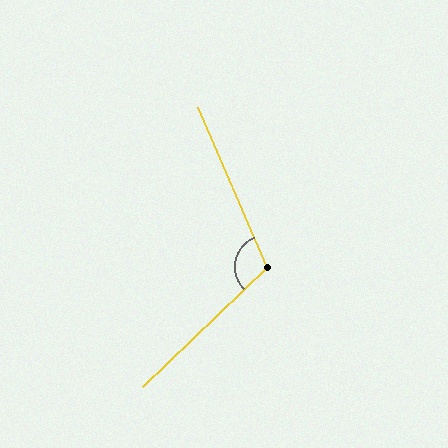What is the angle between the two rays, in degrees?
Approximately 111 degrees.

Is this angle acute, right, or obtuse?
It is obtuse.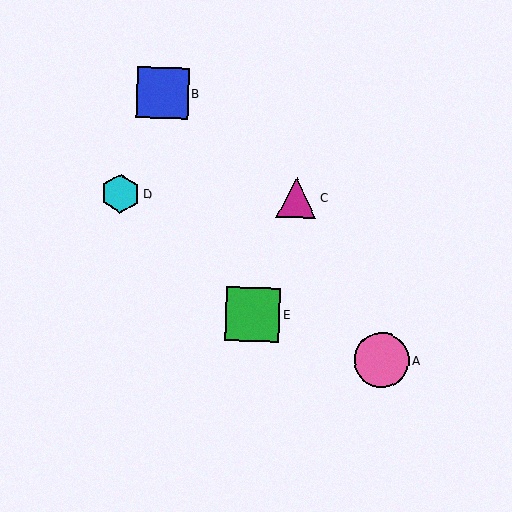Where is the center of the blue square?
The center of the blue square is at (163, 93).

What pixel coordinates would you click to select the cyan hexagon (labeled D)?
Click at (121, 194) to select the cyan hexagon D.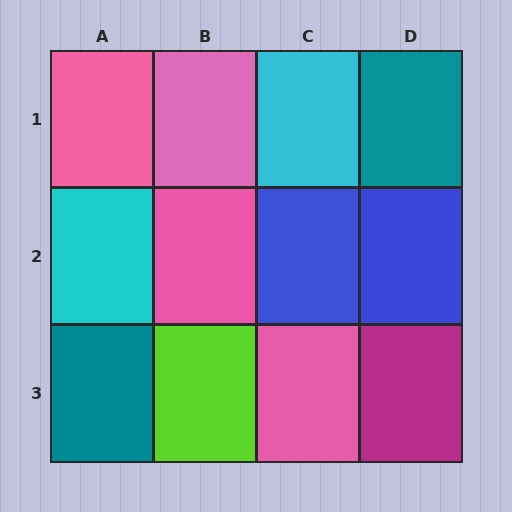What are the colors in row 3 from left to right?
Teal, lime, pink, magenta.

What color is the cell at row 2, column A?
Cyan.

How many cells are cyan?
2 cells are cyan.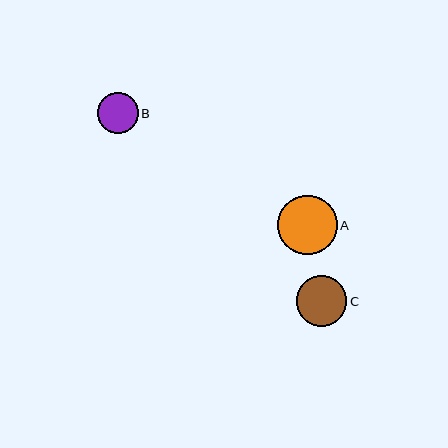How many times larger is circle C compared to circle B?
Circle C is approximately 1.2 times the size of circle B.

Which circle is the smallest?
Circle B is the smallest with a size of approximately 41 pixels.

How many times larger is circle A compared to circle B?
Circle A is approximately 1.4 times the size of circle B.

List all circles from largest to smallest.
From largest to smallest: A, C, B.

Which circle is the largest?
Circle A is the largest with a size of approximately 59 pixels.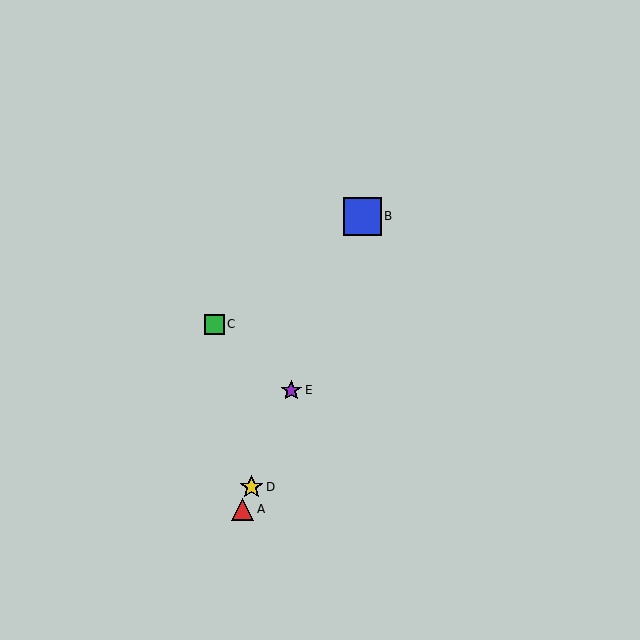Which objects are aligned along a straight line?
Objects A, B, D, E are aligned along a straight line.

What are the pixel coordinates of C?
Object C is at (214, 324).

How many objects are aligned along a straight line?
4 objects (A, B, D, E) are aligned along a straight line.